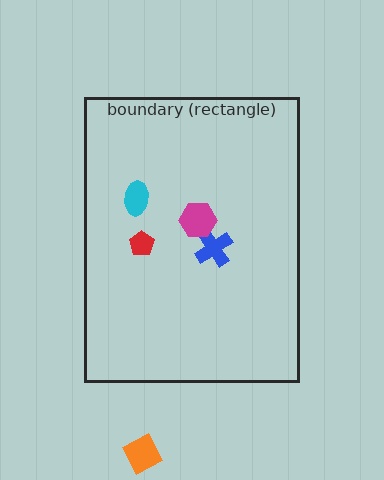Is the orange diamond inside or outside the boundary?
Outside.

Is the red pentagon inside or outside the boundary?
Inside.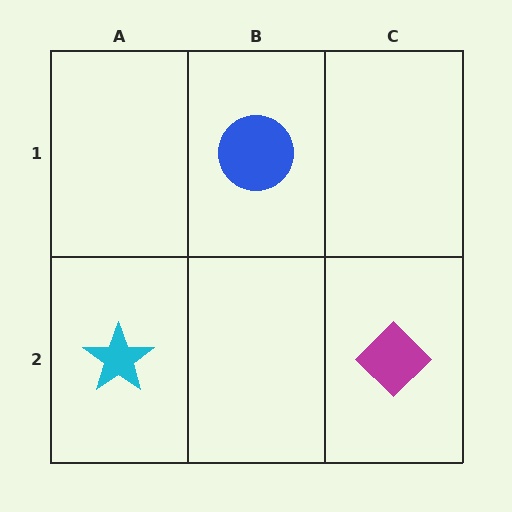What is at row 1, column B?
A blue circle.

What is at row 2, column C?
A magenta diamond.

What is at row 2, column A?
A cyan star.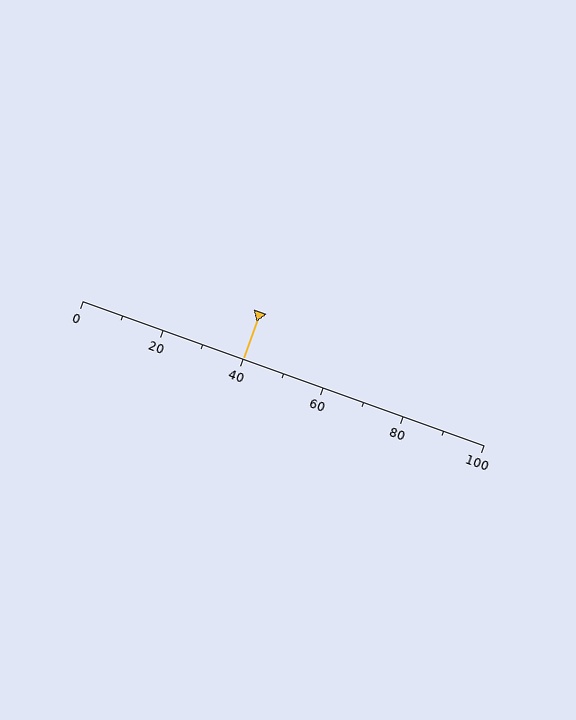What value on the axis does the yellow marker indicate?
The marker indicates approximately 40.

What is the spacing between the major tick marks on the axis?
The major ticks are spaced 20 apart.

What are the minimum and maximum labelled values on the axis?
The axis runs from 0 to 100.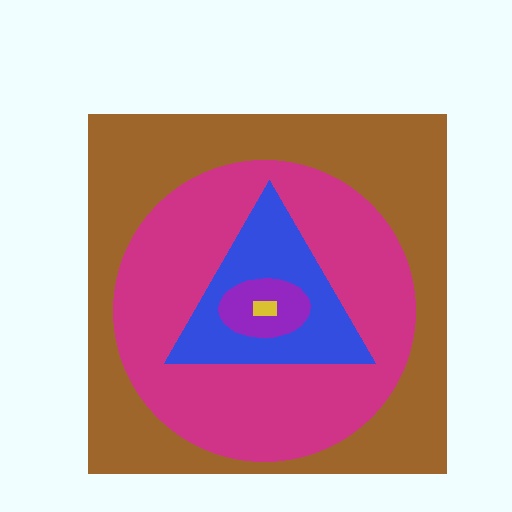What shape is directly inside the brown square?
The magenta circle.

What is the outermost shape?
The brown square.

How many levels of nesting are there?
5.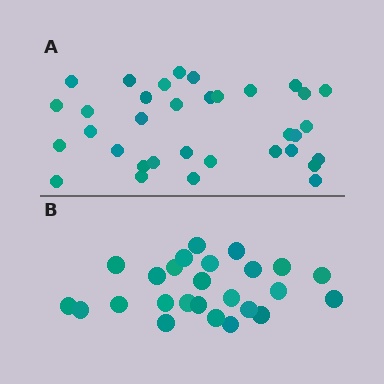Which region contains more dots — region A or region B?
Region A (the top region) has more dots.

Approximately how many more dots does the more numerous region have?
Region A has roughly 8 or so more dots than region B.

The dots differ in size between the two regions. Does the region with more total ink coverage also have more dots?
No. Region B has more total ink coverage because its dots are larger, but region A actually contains more individual dots. Total area can be misleading — the number of items is what matters here.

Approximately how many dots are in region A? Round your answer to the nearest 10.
About 30 dots. (The exact count is 34, which rounds to 30.)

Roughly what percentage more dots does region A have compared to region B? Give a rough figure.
About 35% more.